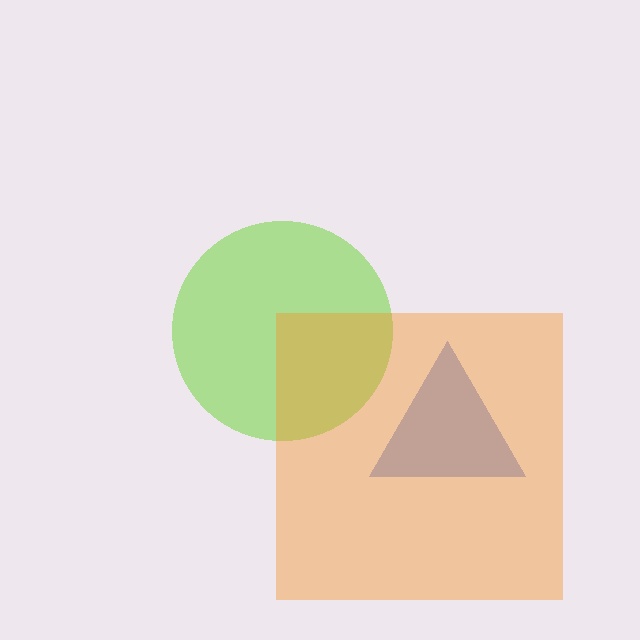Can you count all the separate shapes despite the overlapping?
Yes, there are 3 separate shapes.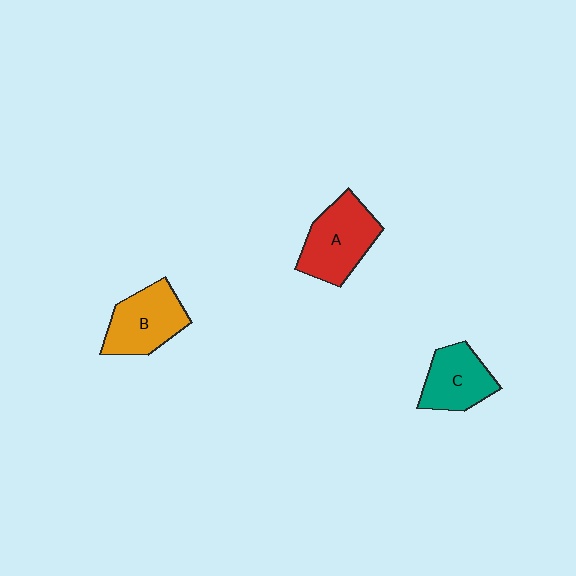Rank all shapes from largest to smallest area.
From largest to smallest: A (red), B (orange), C (teal).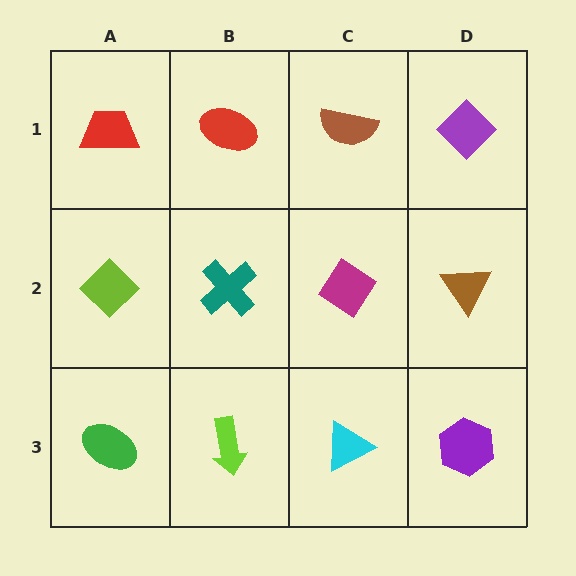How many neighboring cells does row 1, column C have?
3.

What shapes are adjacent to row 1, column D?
A brown triangle (row 2, column D), a brown semicircle (row 1, column C).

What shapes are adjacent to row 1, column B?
A teal cross (row 2, column B), a red trapezoid (row 1, column A), a brown semicircle (row 1, column C).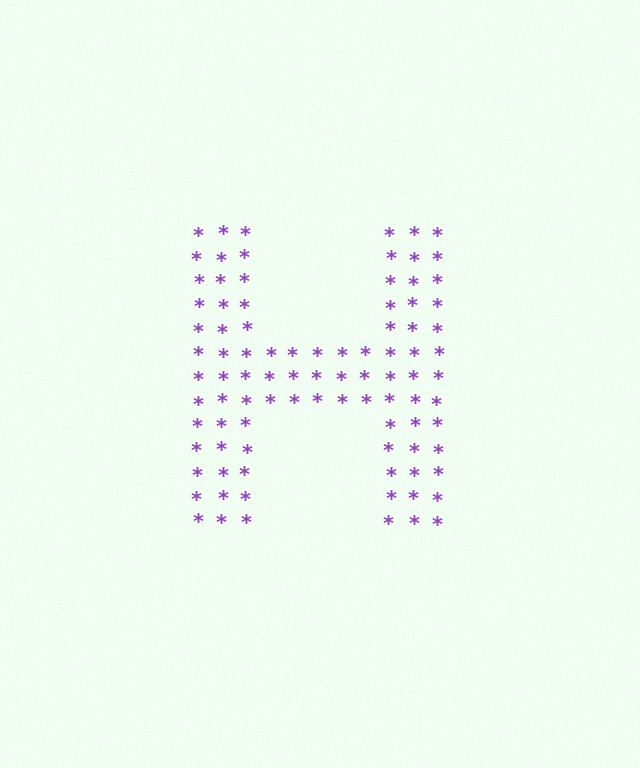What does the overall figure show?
The overall figure shows the letter H.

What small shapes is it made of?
It is made of small asterisks.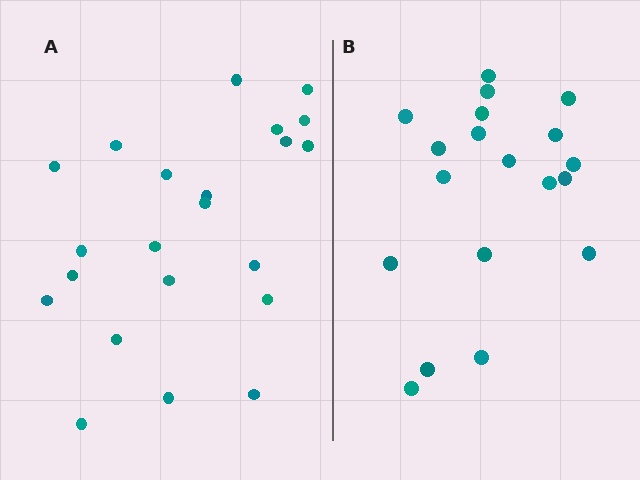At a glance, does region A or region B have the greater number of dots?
Region A (the left region) has more dots.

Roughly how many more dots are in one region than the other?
Region A has just a few more — roughly 2 or 3 more dots than region B.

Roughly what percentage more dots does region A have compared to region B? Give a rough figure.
About 15% more.